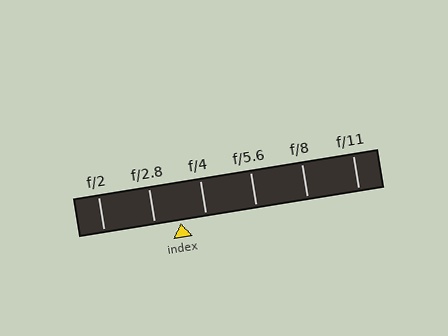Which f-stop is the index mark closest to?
The index mark is closest to f/4.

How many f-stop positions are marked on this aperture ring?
There are 6 f-stop positions marked.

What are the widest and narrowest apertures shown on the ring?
The widest aperture shown is f/2 and the narrowest is f/11.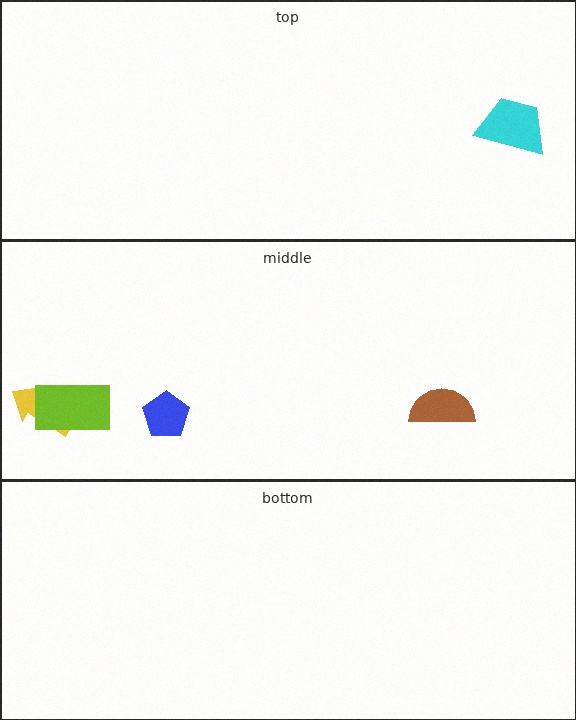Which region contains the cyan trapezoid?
The top region.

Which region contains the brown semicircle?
The middle region.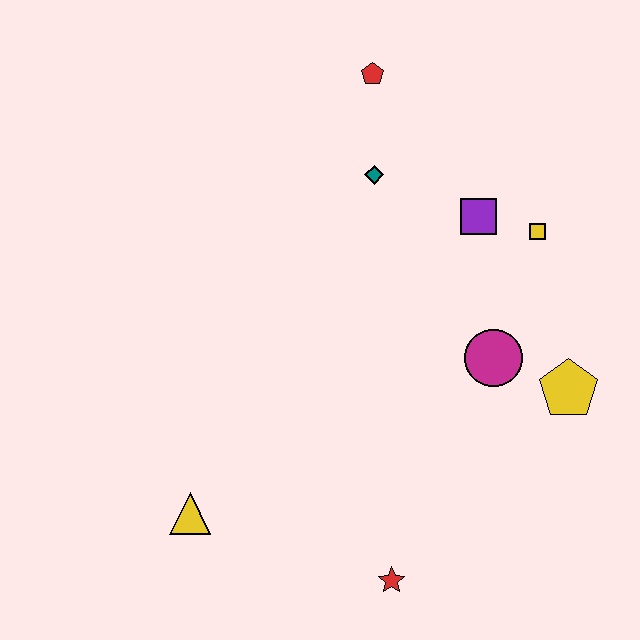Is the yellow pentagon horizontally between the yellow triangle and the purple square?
No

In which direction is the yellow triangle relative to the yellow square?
The yellow triangle is to the left of the yellow square.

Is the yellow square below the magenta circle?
No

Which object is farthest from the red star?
The red pentagon is farthest from the red star.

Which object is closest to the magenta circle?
The yellow pentagon is closest to the magenta circle.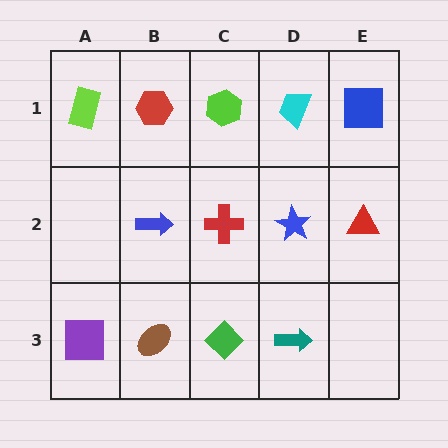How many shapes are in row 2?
4 shapes.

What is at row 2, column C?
A red cross.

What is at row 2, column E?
A red triangle.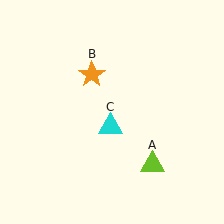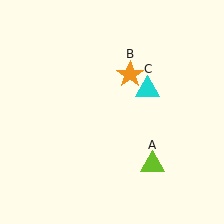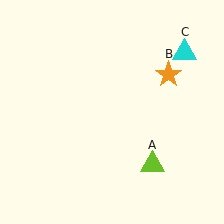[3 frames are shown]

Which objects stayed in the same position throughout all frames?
Lime triangle (object A) remained stationary.